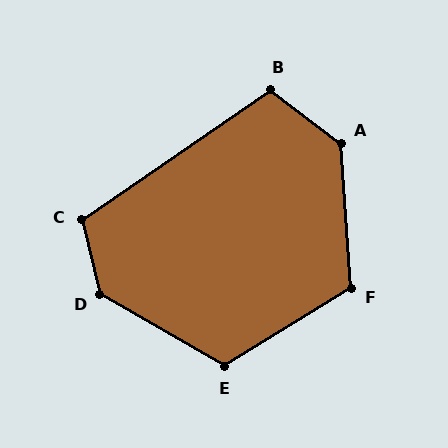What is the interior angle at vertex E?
Approximately 118 degrees (obtuse).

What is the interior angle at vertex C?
Approximately 111 degrees (obtuse).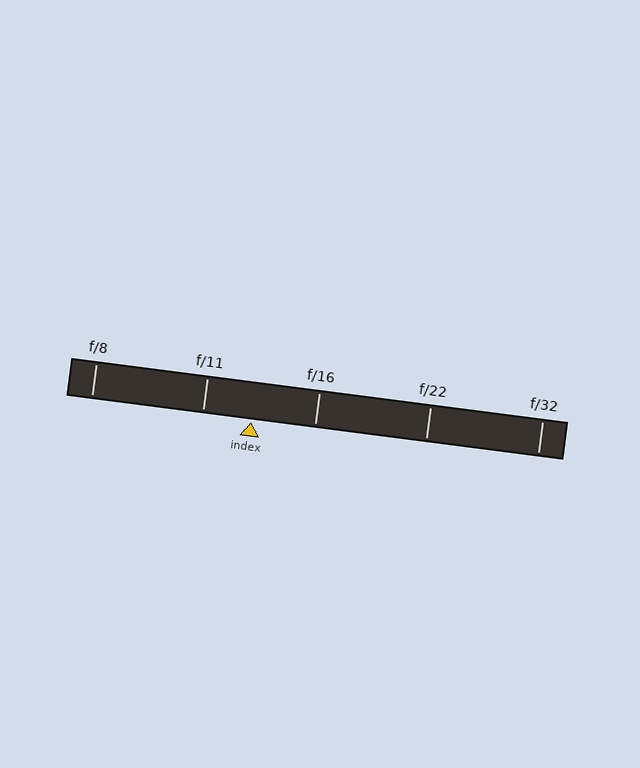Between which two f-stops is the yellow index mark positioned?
The index mark is between f/11 and f/16.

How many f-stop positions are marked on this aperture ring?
There are 5 f-stop positions marked.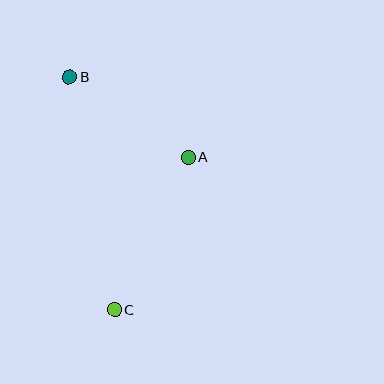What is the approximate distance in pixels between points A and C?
The distance between A and C is approximately 169 pixels.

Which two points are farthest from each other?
Points B and C are farthest from each other.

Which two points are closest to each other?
Points A and B are closest to each other.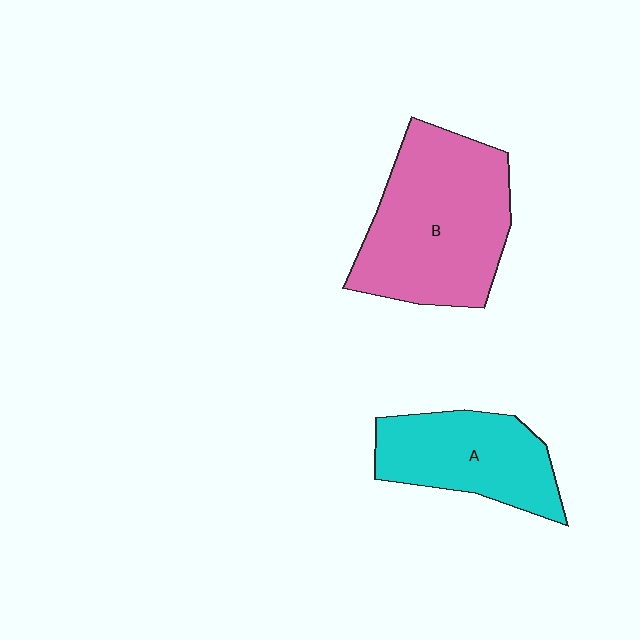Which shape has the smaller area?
Shape A (cyan).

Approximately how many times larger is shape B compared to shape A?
Approximately 1.6 times.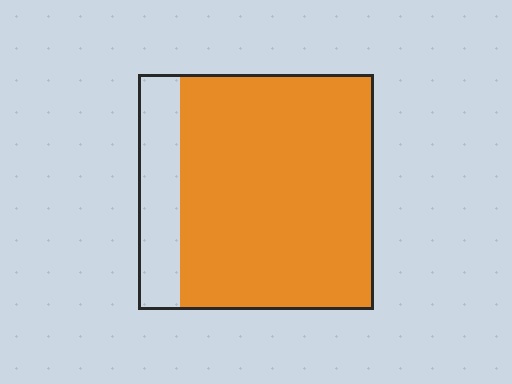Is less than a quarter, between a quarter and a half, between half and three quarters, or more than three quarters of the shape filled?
More than three quarters.